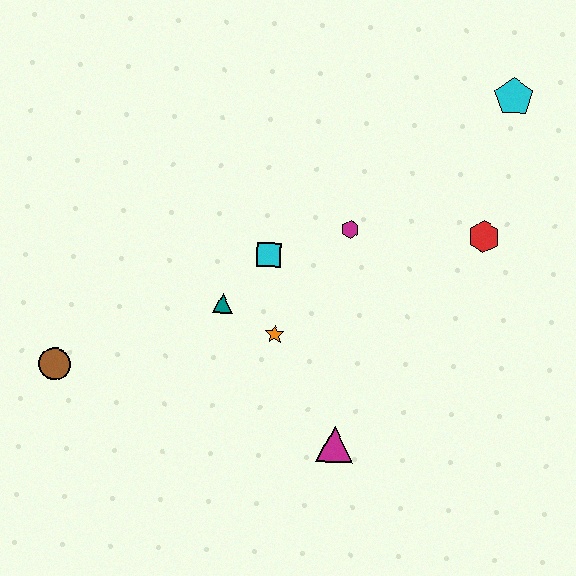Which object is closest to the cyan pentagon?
The red hexagon is closest to the cyan pentagon.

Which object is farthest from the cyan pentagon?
The brown circle is farthest from the cyan pentagon.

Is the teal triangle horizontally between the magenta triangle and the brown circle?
Yes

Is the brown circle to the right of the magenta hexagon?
No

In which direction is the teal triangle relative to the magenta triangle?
The teal triangle is above the magenta triangle.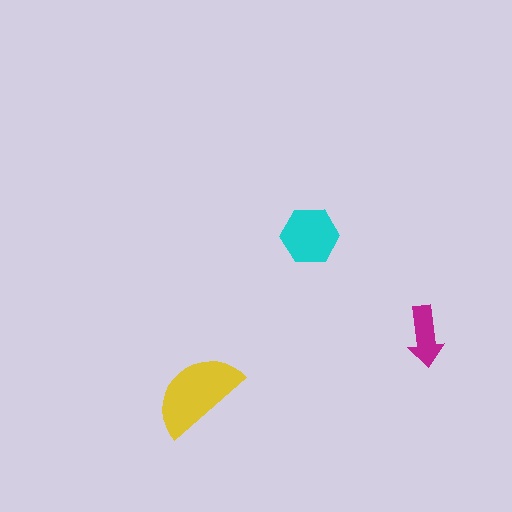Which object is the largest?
The yellow semicircle.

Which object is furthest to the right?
The magenta arrow is rightmost.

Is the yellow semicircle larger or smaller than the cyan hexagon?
Larger.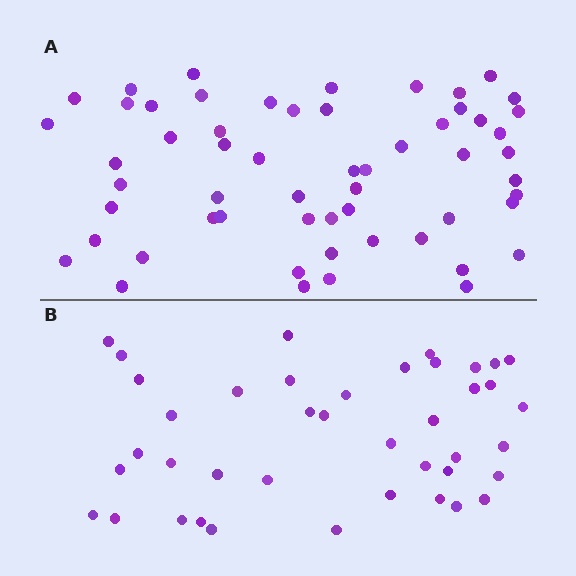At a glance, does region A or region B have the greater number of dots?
Region A (the top region) has more dots.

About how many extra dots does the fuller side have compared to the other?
Region A has approximately 15 more dots than region B.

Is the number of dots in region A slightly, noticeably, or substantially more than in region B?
Region A has noticeably more, but not dramatically so. The ratio is roughly 1.4 to 1.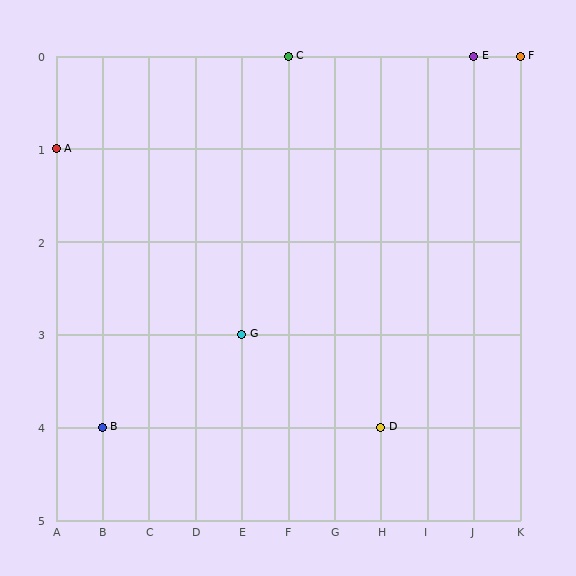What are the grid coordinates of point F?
Point F is at grid coordinates (K, 0).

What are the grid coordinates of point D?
Point D is at grid coordinates (H, 4).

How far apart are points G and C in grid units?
Points G and C are 1 column and 3 rows apart (about 3.2 grid units diagonally).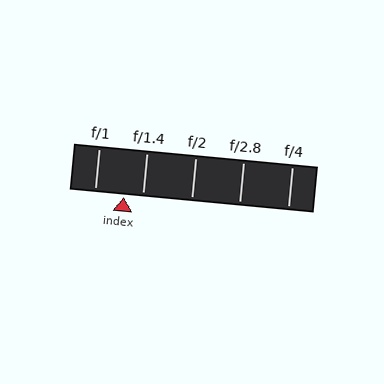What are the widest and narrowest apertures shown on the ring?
The widest aperture shown is f/1 and the narrowest is f/4.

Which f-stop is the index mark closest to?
The index mark is closest to f/1.4.